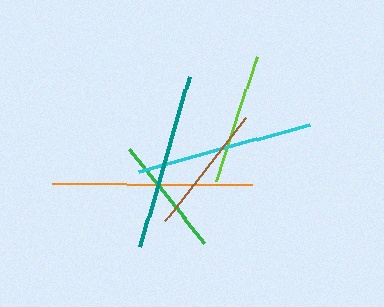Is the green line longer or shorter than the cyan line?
The cyan line is longer than the green line.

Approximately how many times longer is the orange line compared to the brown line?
The orange line is approximately 1.5 times the length of the brown line.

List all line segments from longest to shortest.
From longest to shortest: orange, cyan, teal, lime, brown, green.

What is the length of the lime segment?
The lime segment is approximately 131 pixels long.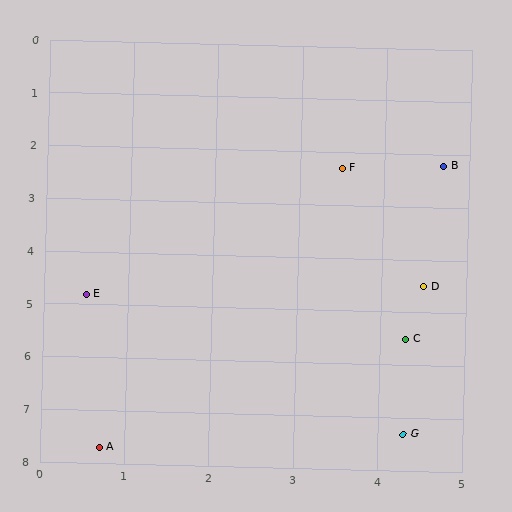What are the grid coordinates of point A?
Point A is at approximately (0.7, 7.7).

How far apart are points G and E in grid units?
Points G and E are about 4.5 grid units apart.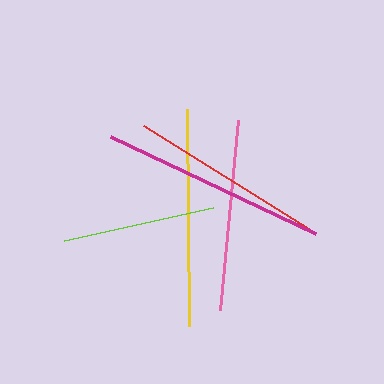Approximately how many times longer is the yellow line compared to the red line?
The yellow line is approximately 1.1 times the length of the red line.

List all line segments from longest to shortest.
From longest to shortest: magenta, yellow, red, pink, lime.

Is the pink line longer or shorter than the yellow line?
The yellow line is longer than the pink line.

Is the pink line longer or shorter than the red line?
The red line is longer than the pink line.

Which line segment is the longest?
The magenta line is the longest at approximately 226 pixels.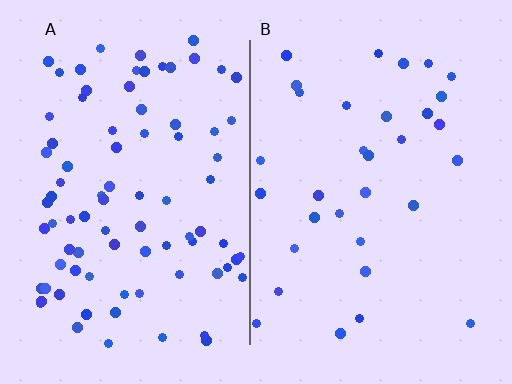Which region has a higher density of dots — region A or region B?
A (the left).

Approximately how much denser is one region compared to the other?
Approximately 2.6× — region A over region B.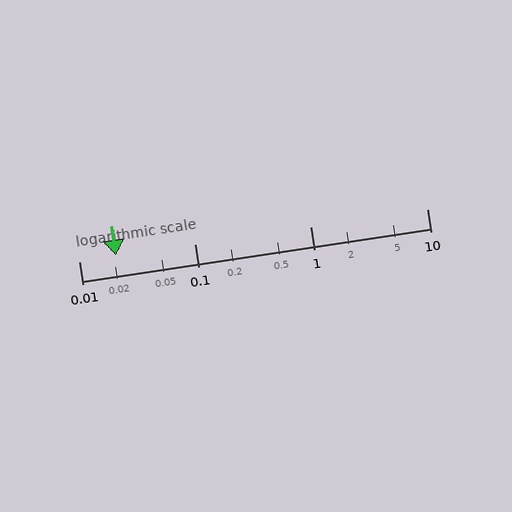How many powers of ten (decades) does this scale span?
The scale spans 3 decades, from 0.01 to 10.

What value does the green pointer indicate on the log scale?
The pointer indicates approximately 0.021.